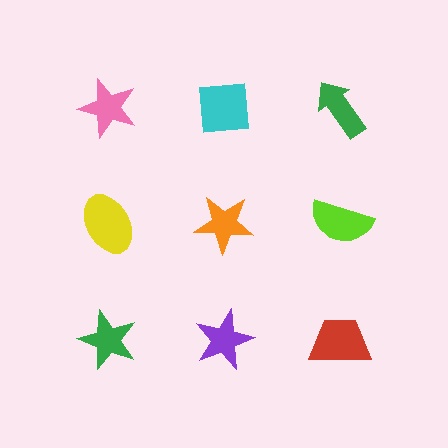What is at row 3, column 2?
A purple star.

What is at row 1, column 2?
A cyan square.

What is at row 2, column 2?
An orange star.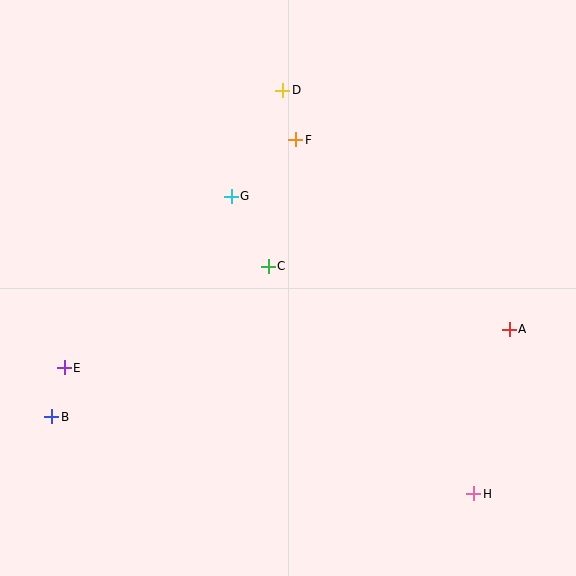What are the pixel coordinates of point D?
Point D is at (283, 90).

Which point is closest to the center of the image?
Point C at (268, 266) is closest to the center.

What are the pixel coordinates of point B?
Point B is at (52, 417).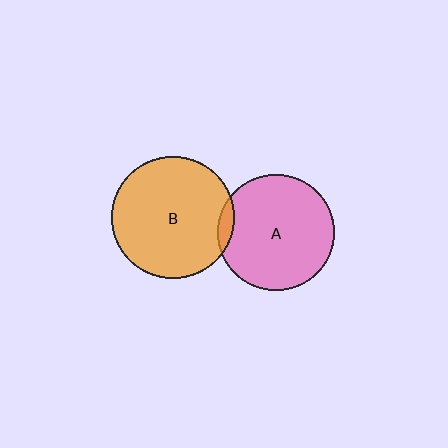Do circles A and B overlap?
Yes.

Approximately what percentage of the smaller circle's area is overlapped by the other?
Approximately 5%.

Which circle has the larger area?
Circle B (orange).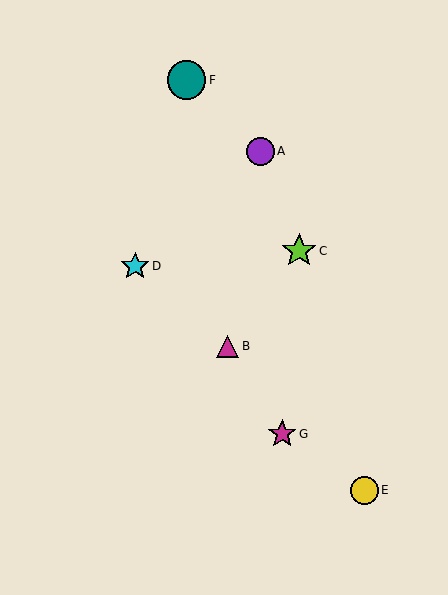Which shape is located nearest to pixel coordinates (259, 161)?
The purple circle (labeled A) at (261, 151) is nearest to that location.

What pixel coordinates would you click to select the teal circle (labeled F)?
Click at (187, 80) to select the teal circle F.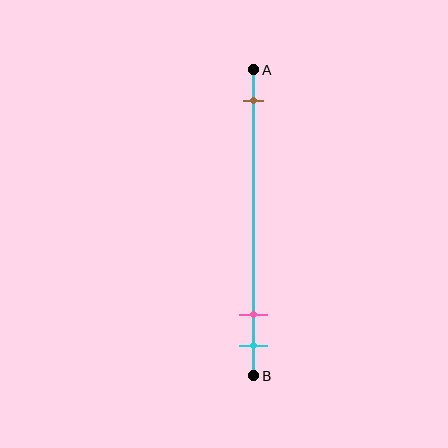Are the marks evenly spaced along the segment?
No, the marks are not evenly spaced.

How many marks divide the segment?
There are 3 marks dividing the segment.